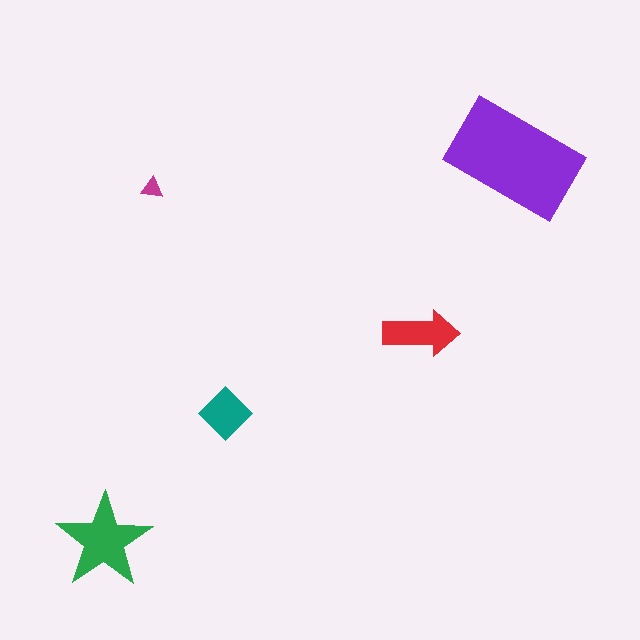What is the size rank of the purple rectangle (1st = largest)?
1st.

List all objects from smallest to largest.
The magenta triangle, the teal diamond, the red arrow, the green star, the purple rectangle.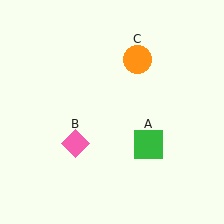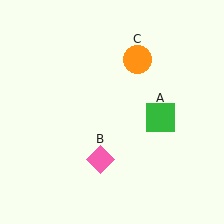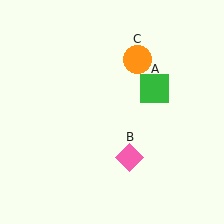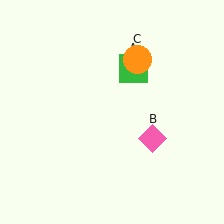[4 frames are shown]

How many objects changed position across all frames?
2 objects changed position: green square (object A), pink diamond (object B).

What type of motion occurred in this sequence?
The green square (object A), pink diamond (object B) rotated counterclockwise around the center of the scene.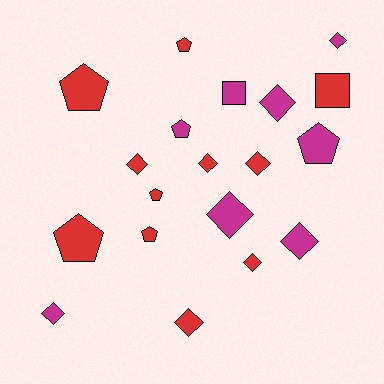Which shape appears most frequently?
Diamond, with 10 objects.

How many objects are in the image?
There are 19 objects.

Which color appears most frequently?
Red, with 11 objects.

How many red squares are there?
There is 1 red square.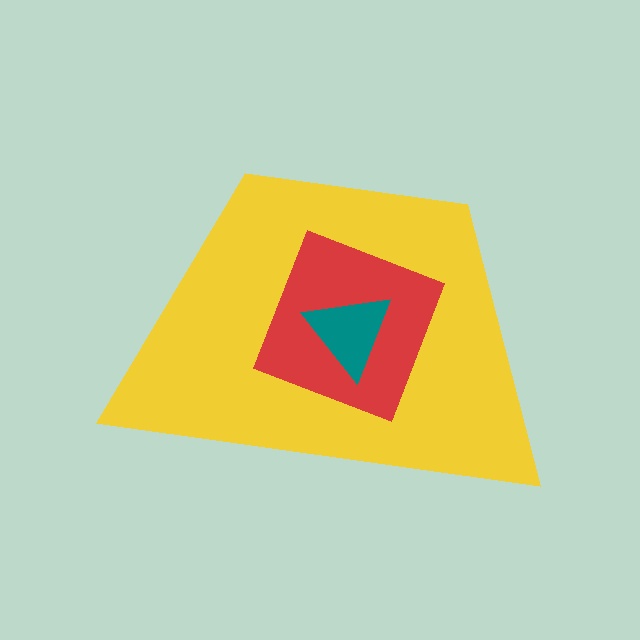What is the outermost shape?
The yellow trapezoid.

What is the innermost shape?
The teal triangle.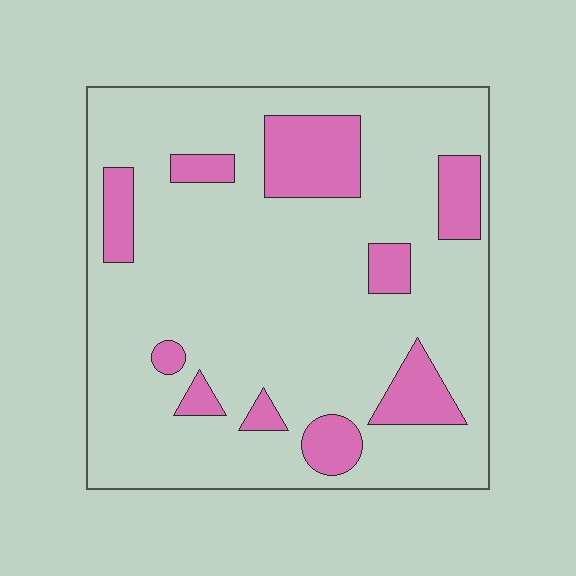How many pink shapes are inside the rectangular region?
10.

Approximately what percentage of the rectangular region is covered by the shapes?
Approximately 20%.